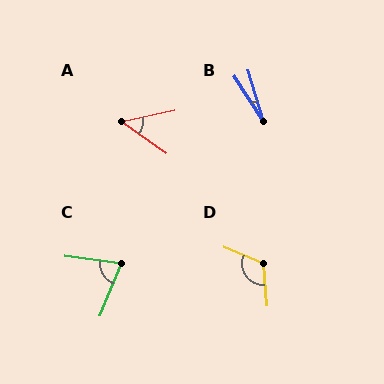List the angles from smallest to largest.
B (16°), A (48°), C (76°), D (117°).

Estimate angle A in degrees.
Approximately 48 degrees.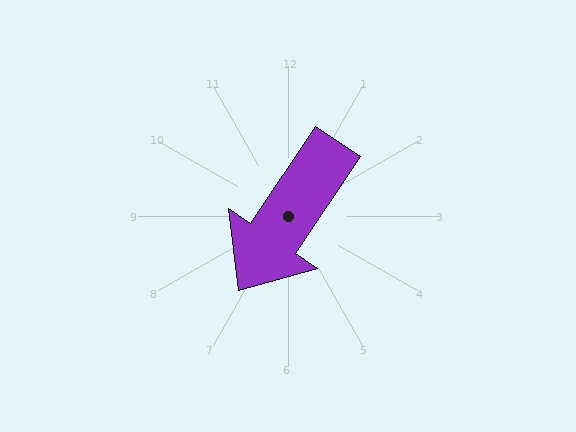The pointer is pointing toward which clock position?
Roughly 7 o'clock.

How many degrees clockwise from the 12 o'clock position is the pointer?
Approximately 214 degrees.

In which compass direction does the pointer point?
Southwest.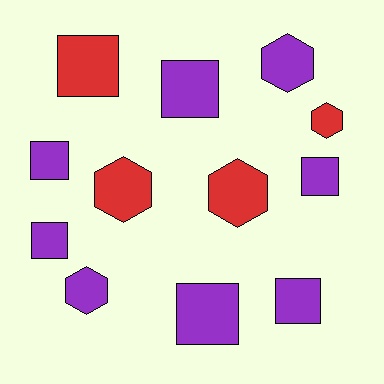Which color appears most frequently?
Purple, with 8 objects.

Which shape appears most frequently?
Square, with 7 objects.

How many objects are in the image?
There are 12 objects.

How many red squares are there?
There is 1 red square.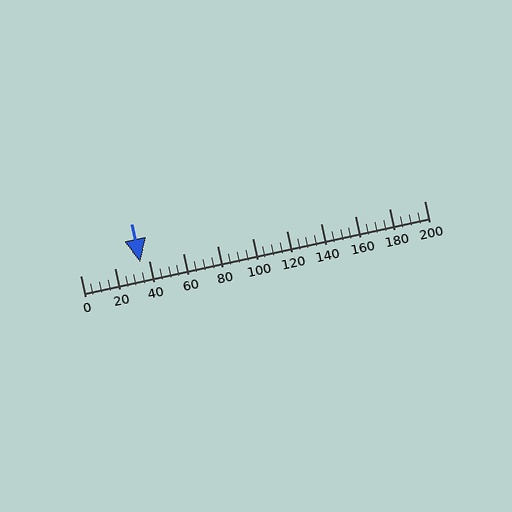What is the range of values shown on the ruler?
The ruler shows values from 0 to 200.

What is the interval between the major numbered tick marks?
The major tick marks are spaced 20 units apart.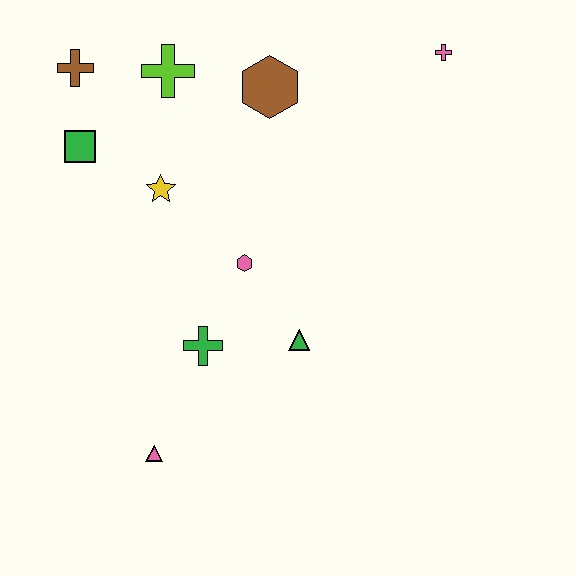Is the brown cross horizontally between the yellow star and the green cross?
No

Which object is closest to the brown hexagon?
The lime cross is closest to the brown hexagon.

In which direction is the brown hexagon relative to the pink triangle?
The brown hexagon is above the pink triangle.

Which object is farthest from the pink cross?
The pink triangle is farthest from the pink cross.